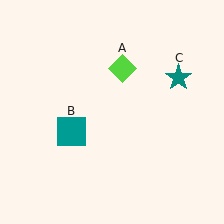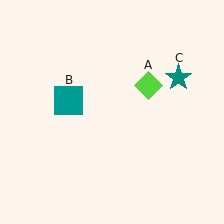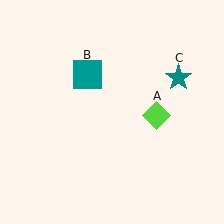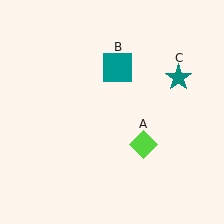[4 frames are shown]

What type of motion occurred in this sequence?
The lime diamond (object A), teal square (object B) rotated clockwise around the center of the scene.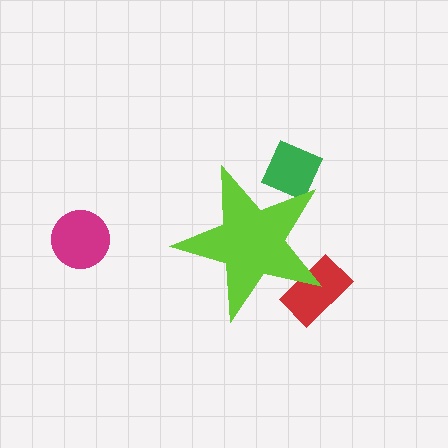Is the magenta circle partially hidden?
No, the magenta circle is fully visible.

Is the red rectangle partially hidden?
Yes, the red rectangle is partially hidden behind the lime star.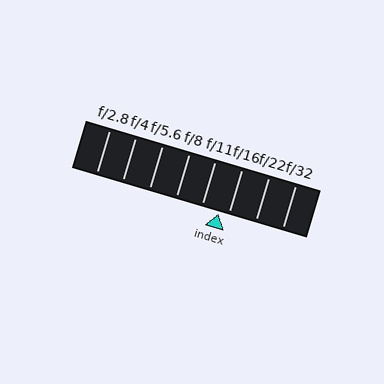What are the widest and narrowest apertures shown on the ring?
The widest aperture shown is f/2.8 and the narrowest is f/32.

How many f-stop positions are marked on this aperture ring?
There are 8 f-stop positions marked.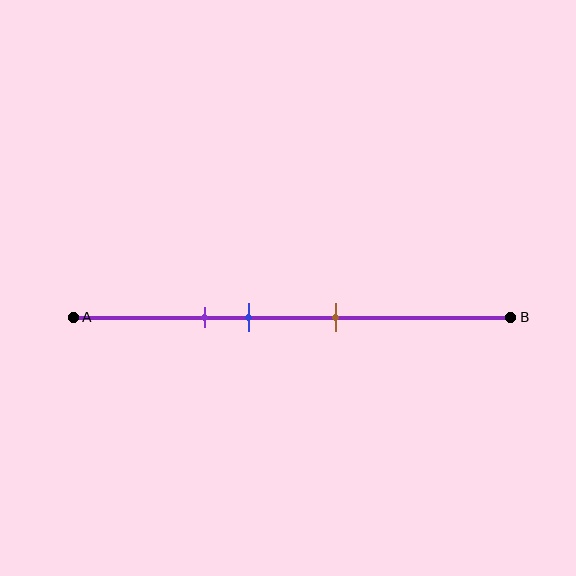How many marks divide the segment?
There are 3 marks dividing the segment.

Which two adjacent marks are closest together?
The purple and blue marks are the closest adjacent pair.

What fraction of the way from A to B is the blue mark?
The blue mark is approximately 40% (0.4) of the way from A to B.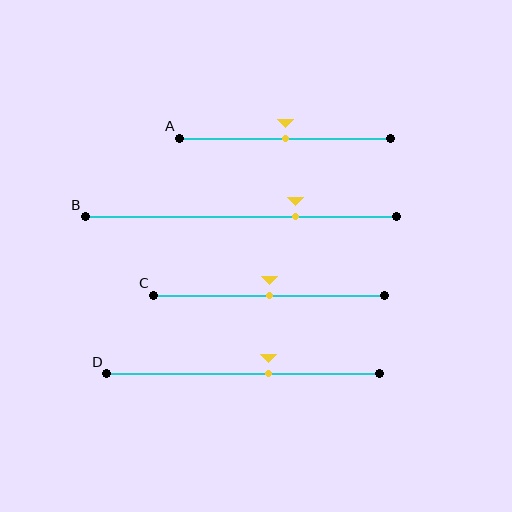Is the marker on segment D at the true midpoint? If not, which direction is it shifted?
No, the marker on segment D is shifted to the right by about 9% of the segment length.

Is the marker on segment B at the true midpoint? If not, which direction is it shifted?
No, the marker on segment B is shifted to the right by about 17% of the segment length.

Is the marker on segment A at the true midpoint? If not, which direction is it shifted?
Yes, the marker on segment A is at the true midpoint.